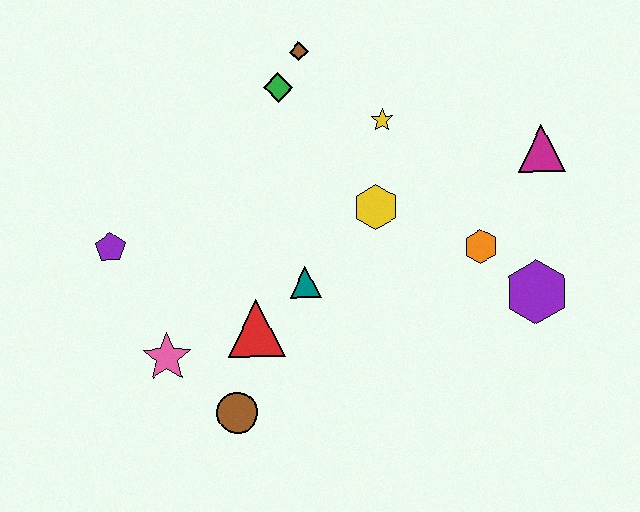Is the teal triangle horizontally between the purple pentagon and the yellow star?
Yes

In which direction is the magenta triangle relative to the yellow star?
The magenta triangle is to the right of the yellow star.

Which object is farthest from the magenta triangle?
The purple pentagon is farthest from the magenta triangle.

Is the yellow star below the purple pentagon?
No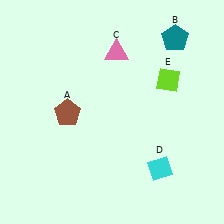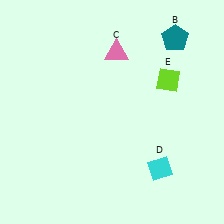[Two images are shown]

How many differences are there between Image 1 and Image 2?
There is 1 difference between the two images.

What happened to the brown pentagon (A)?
The brown pentagon (A) was removed in Image 2. It was in the bottom-left area of Image 1.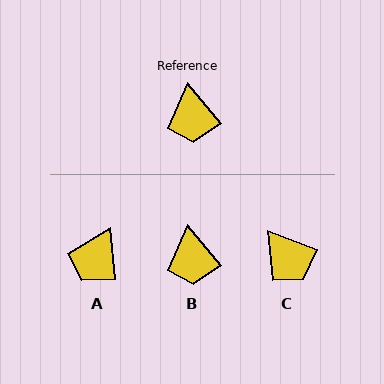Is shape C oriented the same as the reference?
No, it is off by about 30 degrees.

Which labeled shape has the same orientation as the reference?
B.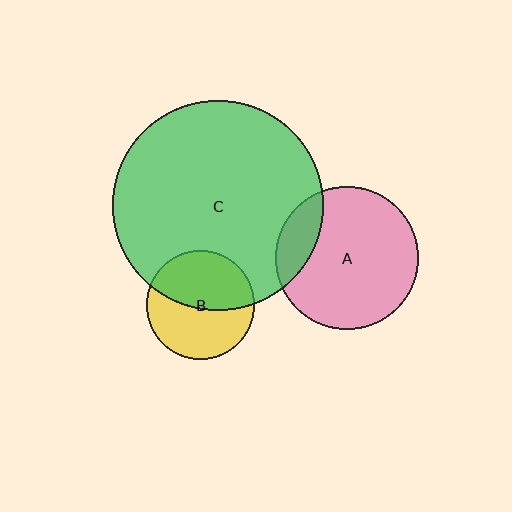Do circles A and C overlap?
Yes.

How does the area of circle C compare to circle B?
Approximately 3.7 times.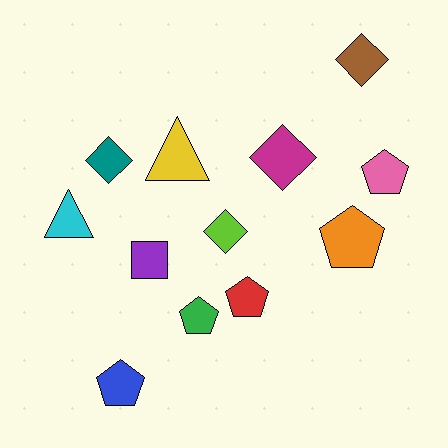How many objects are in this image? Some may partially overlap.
There are 12 objects.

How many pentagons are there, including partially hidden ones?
There are 5 pentagons.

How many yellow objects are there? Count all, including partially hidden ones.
There is 1 yellow object.